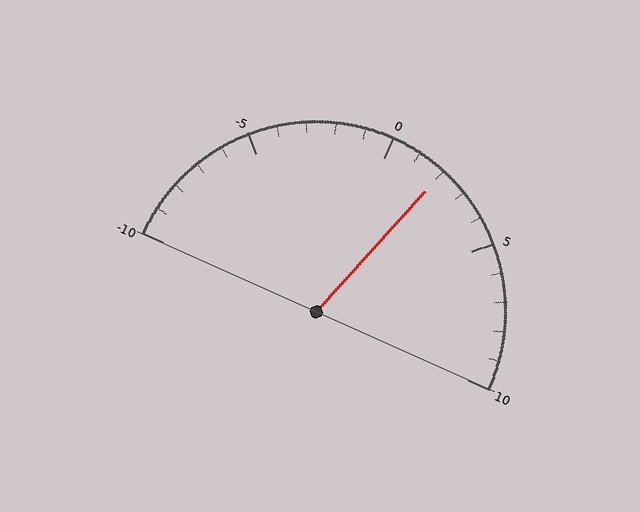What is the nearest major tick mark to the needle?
The nearest major tick mark is 0.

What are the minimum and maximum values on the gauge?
The gauge ranges from -10 to 10.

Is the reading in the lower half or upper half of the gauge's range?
The reading is in the upper half of the range (-10 to 10).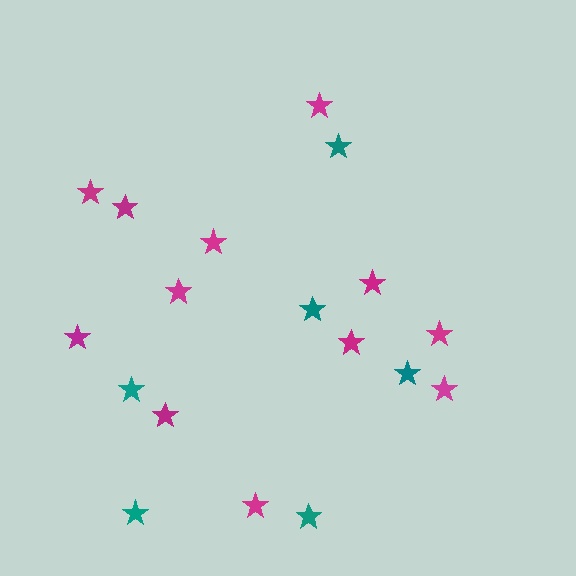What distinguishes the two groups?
There are 2 groups: one group of magenta stars (12) and one group of teal stars (6).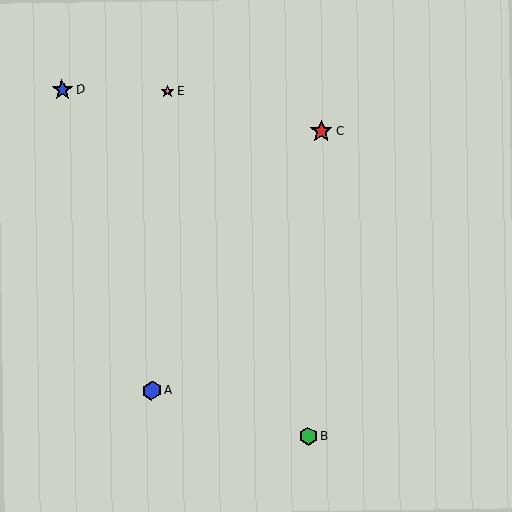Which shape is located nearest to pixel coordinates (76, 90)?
The blue star (labeled D) at (62, 90) is nearest to that location.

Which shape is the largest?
The red star (labeled C) is the largest.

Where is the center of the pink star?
The center of the pink star is at (167, 91).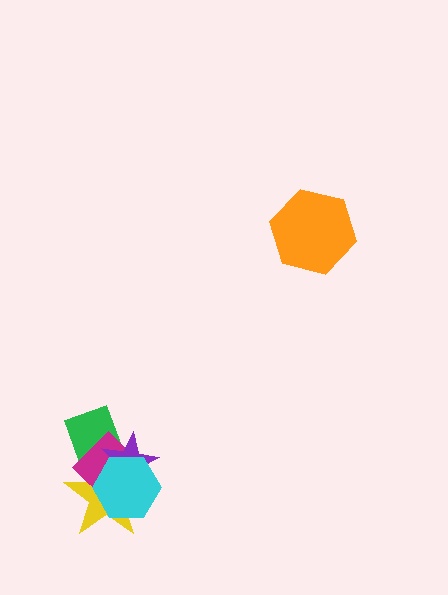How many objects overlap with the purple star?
4 objects overlap with the purple star.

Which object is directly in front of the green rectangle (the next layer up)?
The yellow star is directly in front of the green rectangle.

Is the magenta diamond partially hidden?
Yes, it is partially covered by another shape.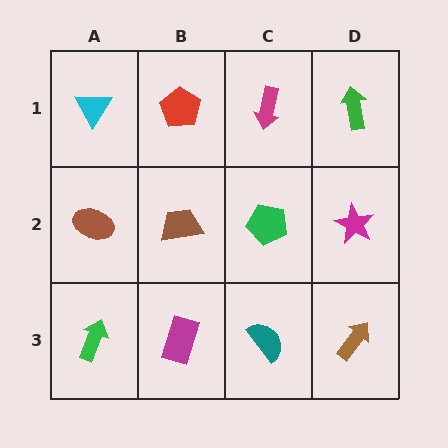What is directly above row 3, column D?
A magenta star.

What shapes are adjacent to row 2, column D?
A green arrow (row 1, column D), a brown arrow (row 3, column D), a green pentagon (row 2, column C).